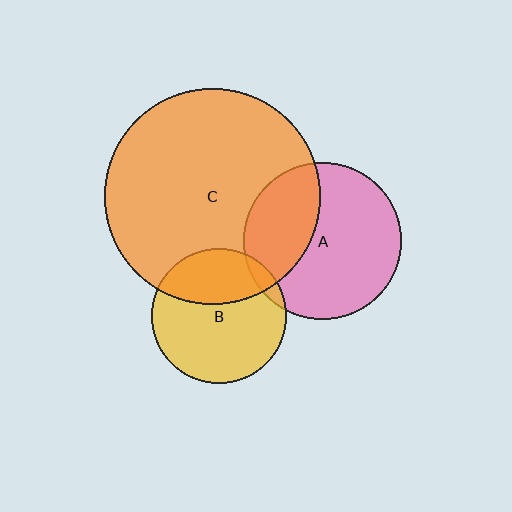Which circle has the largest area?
Circle C (orange).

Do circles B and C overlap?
Yes.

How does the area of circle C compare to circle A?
Approximately 1.9 times.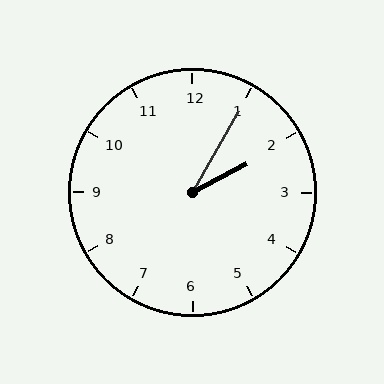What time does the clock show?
2:05.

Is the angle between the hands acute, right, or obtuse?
It is acute.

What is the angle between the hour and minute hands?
Approximately 32 degrees.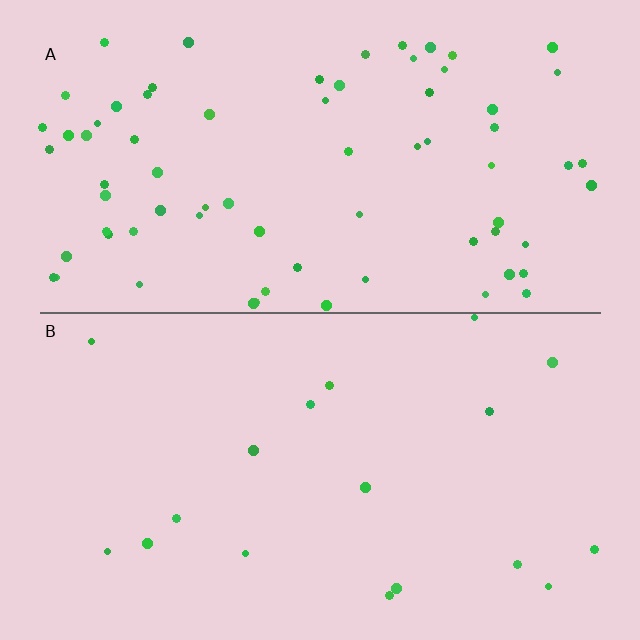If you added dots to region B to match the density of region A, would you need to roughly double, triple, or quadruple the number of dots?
Approximately quadruple.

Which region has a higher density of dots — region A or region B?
A (the top).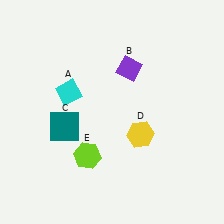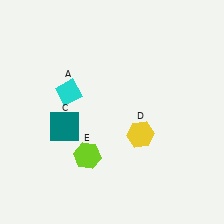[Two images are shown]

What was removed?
The purple diamond (B) was removed in Image 2.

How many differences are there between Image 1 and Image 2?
There is 1 difference between the two images.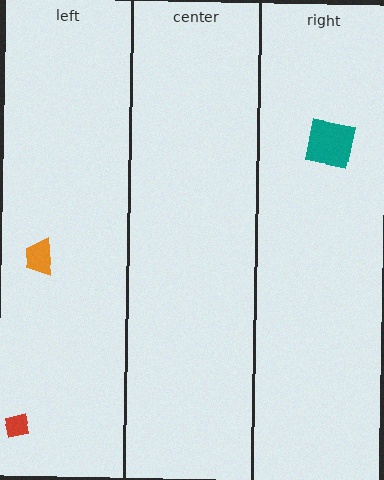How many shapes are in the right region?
1.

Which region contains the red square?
The left region.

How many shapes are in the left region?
2.